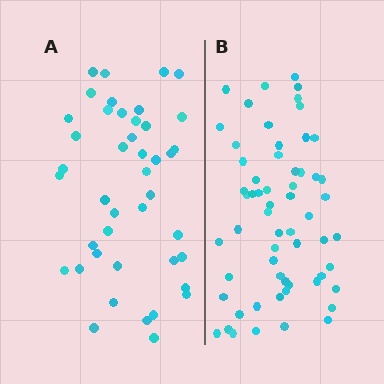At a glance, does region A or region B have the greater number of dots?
Region B (the right region) has more dots.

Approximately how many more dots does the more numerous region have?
Region B has approximately 15 more dots than region A.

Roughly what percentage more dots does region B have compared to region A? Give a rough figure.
About 40% more.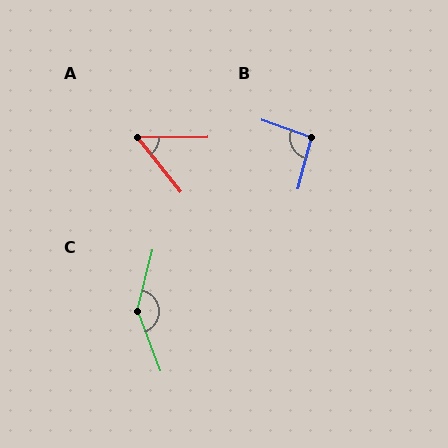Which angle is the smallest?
A, at approximately 52 degrees.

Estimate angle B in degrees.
Approximately 95 degrees.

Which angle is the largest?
C, at approximately 145 degrees.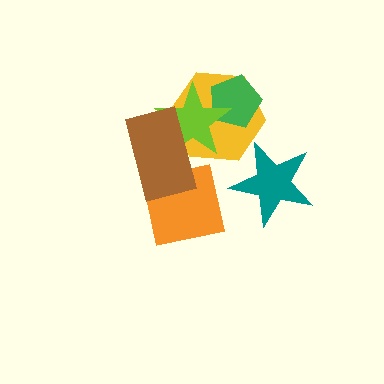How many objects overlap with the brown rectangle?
3 objects overlap with the brown rectangle.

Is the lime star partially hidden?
Yes, it is partially covered by another shape.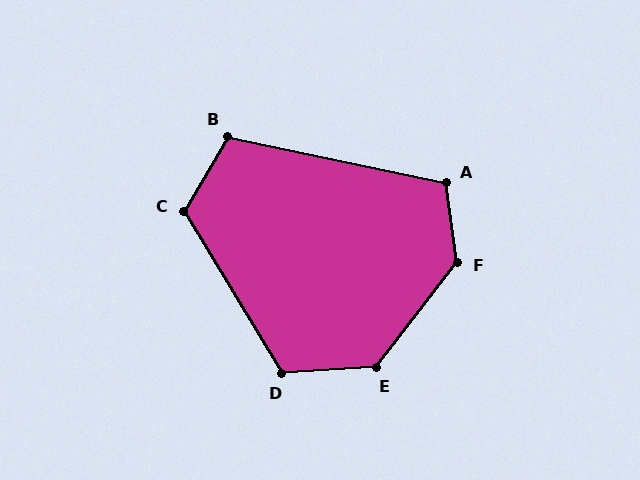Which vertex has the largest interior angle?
F, at approximately 135 degrees.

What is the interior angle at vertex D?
Approximately 117 degrees (obtuse).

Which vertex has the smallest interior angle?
B, at approximately 108 degrees.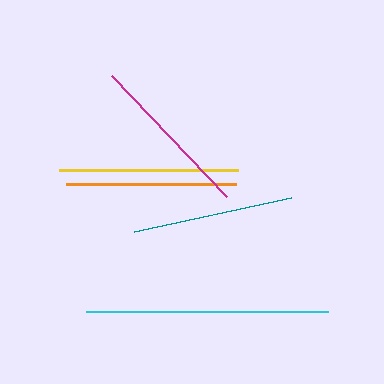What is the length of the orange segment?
The orange segment is approximately 169 pixels long.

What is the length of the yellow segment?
The yellow segment is approximately 179 pixels long.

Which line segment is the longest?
The cyan line is the longest at approximately 242 pixels.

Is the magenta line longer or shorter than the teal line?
The magenta line is longer than the teal line.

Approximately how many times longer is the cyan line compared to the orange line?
The cyan line is approximately 1.4 times the length of the orange line.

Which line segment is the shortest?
The teal line is the shortest at approximately 161 pixels.